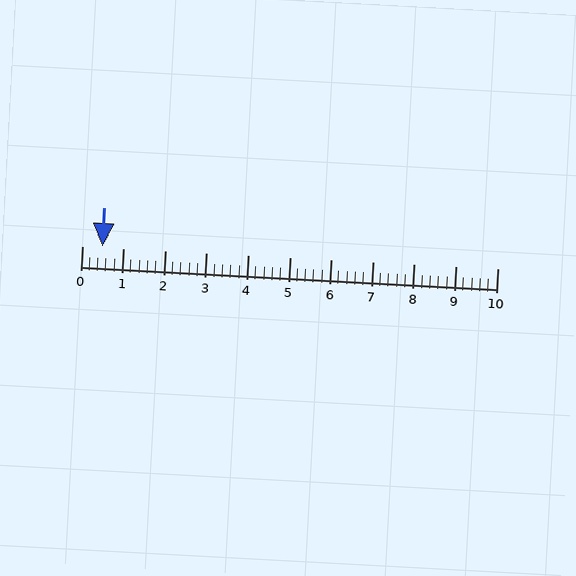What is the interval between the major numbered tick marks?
The major tick marks are spaced 1 units apart.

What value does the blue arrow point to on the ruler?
The blue arrow points to approximately 0.5.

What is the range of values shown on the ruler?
The ruler shows values from 0 to 10.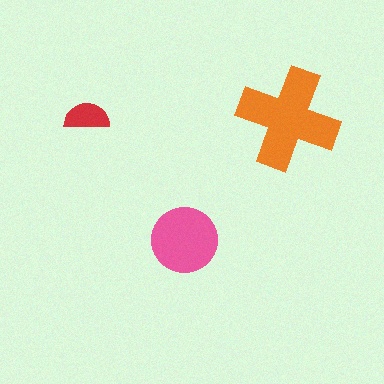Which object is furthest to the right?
The orange cross is rightmost.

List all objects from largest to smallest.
The orange cross, the pink circle, the red semicircle.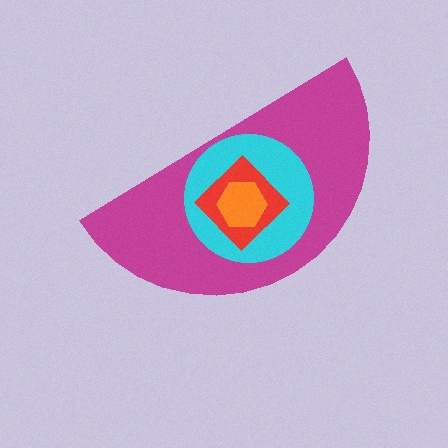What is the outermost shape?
The magenta semicircle.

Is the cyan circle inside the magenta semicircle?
Yes.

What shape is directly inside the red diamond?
The orange hexagon.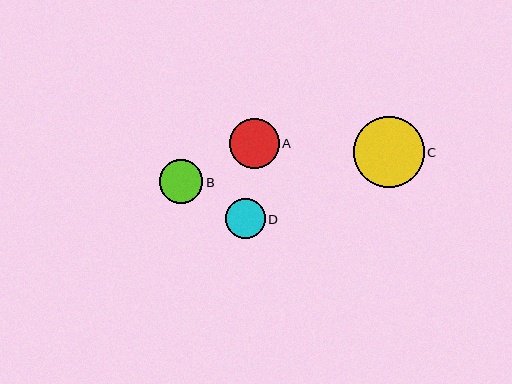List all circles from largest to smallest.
From largest to smallest: C, A, B, D.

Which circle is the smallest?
Circle D is the smallest with a size of approximately 40 pixels.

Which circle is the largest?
Circle C is the largest with a size of approximately 71 pixels.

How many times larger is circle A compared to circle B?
Circle A is approximately 1.1 times the size of circle B.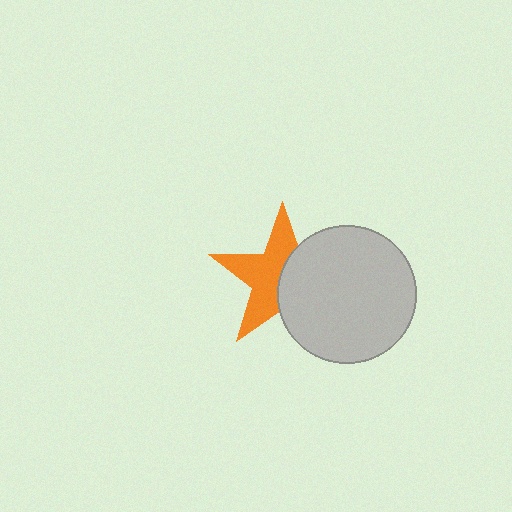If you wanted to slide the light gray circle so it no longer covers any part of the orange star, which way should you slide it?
Slide it right — that is the most direct way to separate the two shapes.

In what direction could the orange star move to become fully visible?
The orange star could move left. That would shift it out from behind the light gray circle entirely.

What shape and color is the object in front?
The object in front is a light gray circle.